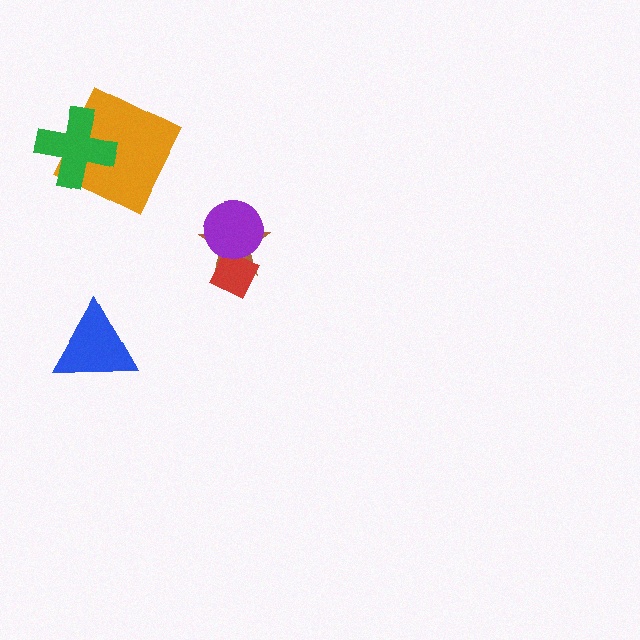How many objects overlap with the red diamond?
2 objects overlap with the red diamond.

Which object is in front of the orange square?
The green cross is in front of the orange square.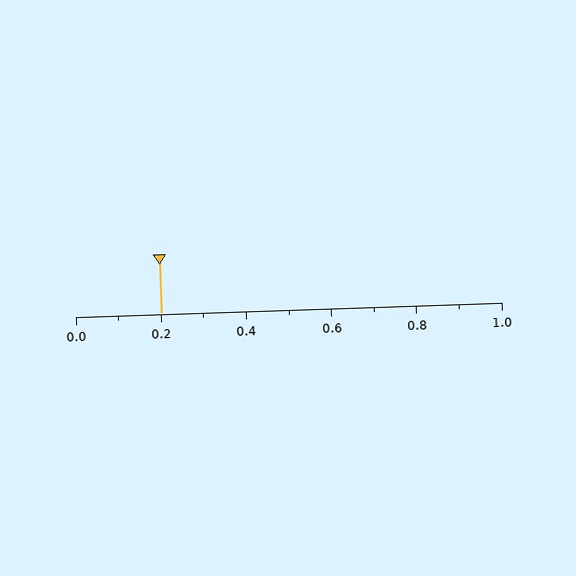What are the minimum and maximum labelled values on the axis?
The axis runs from 0.0 to 1.0.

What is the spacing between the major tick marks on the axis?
The major ticks are spaced 0.2 apart.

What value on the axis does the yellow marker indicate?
The marker indicates approximately 0.2.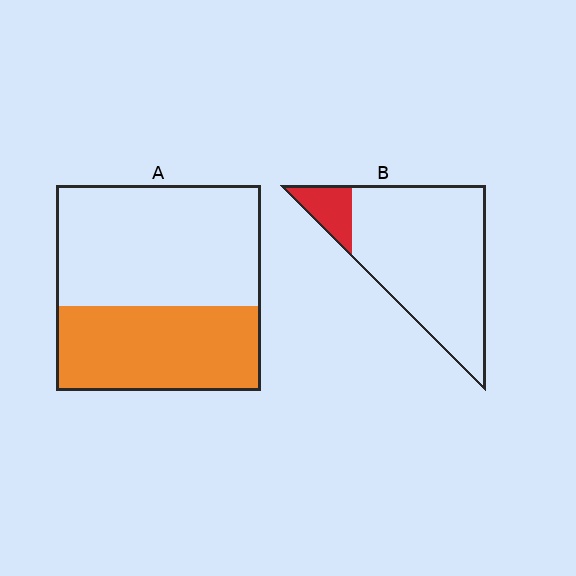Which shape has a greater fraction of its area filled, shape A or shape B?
Shape A.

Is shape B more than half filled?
No.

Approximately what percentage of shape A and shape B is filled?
A is approximately 40% and B is approximately 10%.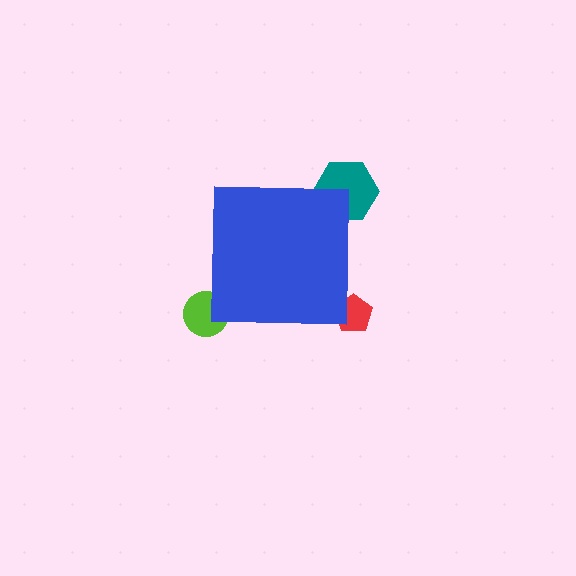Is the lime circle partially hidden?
Yes, the lime circle is partially hidden behind the blue square.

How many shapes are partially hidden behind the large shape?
3 shapes are partially hidden.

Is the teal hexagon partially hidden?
Yes, the teal hexagon is partially hidden behind the blue square.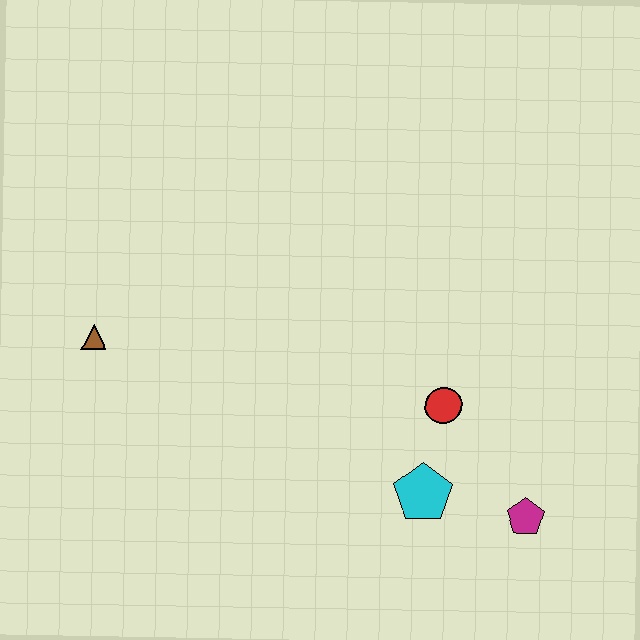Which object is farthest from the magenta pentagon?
The brown triangle is farthest from the magenta pentagon.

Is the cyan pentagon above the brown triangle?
No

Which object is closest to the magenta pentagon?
The cyan pentagon is closest to the magenta pentagon.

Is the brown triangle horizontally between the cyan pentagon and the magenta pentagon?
No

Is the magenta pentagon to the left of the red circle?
No